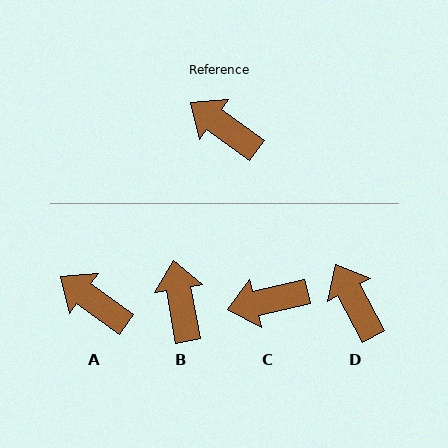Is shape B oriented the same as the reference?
No, it is off by about 43 degrees.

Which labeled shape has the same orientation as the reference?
A.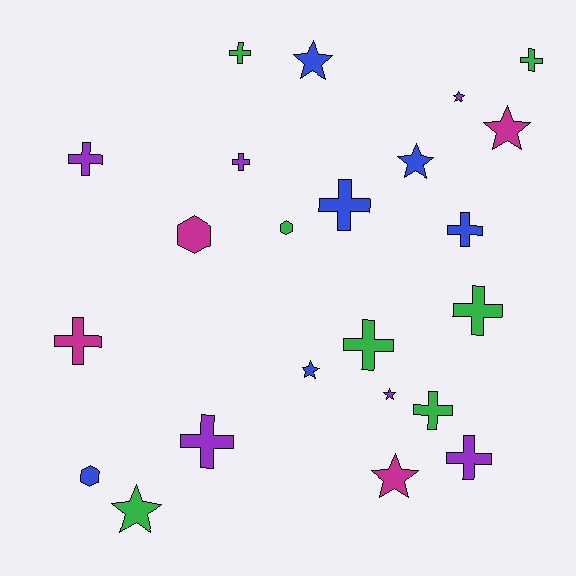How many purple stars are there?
There are 2 purple stars.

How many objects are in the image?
There are 23 objects.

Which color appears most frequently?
Green, with 7 objects.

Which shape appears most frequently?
Cross, with 12 objects.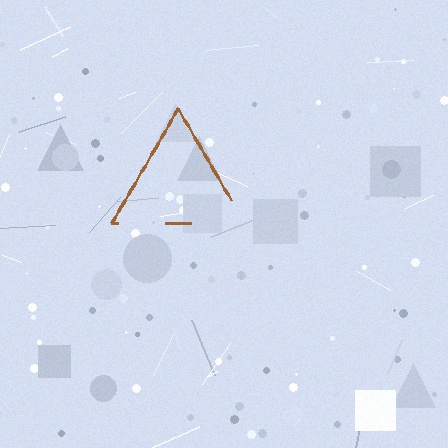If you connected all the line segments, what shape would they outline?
They would outline a triangle.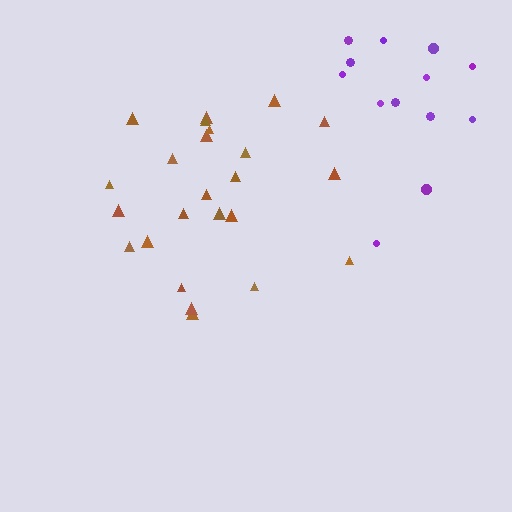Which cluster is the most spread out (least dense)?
Purple.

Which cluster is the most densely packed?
Brown.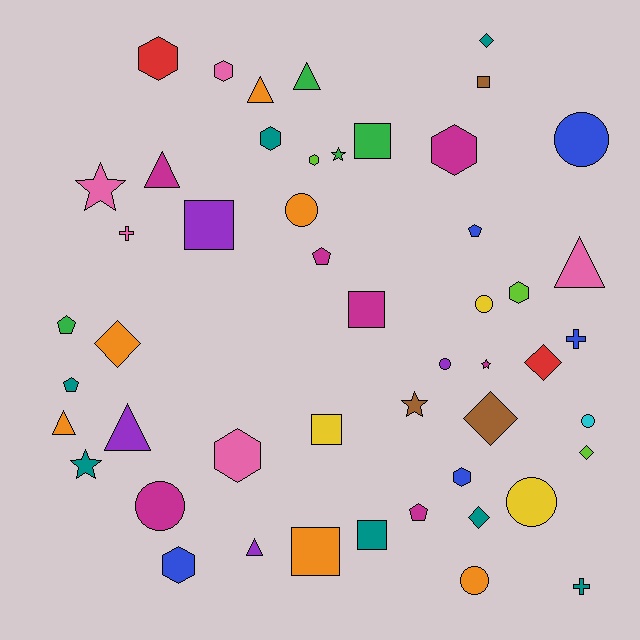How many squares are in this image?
There are 7 squares.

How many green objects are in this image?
There are 4 green objects.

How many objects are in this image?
There are 50 objects.